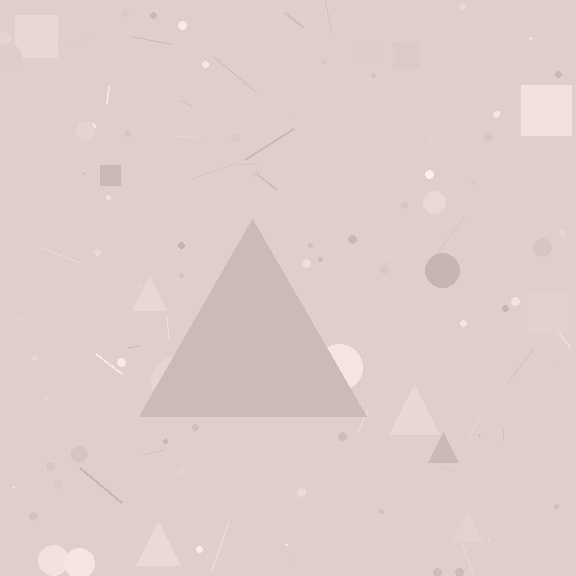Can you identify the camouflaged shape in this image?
The camouflaged shape is a triangle.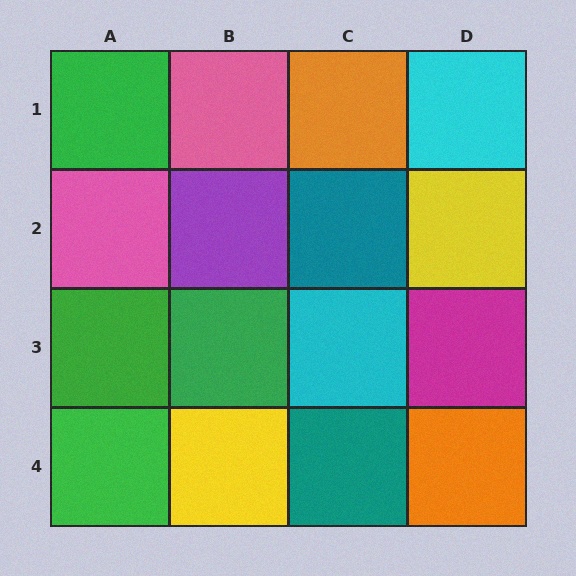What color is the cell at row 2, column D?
Yellow.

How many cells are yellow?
2 cells are yellow.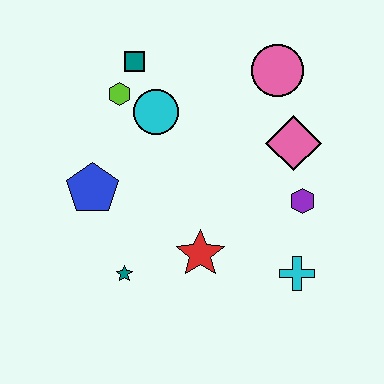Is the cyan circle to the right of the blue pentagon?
Yes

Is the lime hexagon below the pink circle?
Yes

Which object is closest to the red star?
The teal star is closest to the red star.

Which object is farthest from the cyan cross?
The teal square is farthest from the cyan cross.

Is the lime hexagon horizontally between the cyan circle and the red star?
No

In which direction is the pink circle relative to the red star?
The pink circle is above the red star.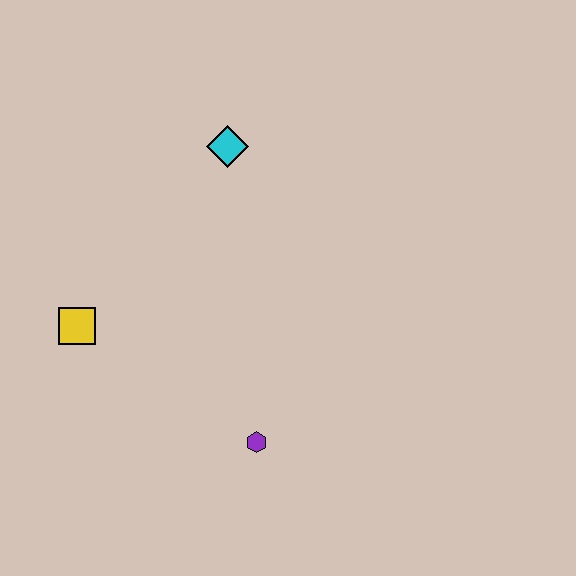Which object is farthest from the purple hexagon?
The cyan diamond is farthest from the purple hexagon.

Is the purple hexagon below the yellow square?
Yes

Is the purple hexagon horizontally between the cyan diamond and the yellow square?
No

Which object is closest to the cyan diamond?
The yellow square is closest to the cyan diamond.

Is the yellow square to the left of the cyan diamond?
Yes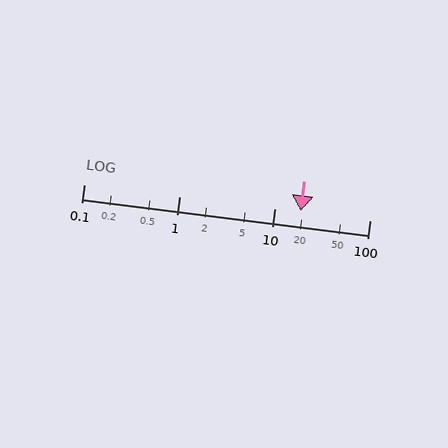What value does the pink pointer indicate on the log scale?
The pointer indicates approximately 19.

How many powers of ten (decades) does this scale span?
The scale spans 3 decades, from 0.1 to 100.